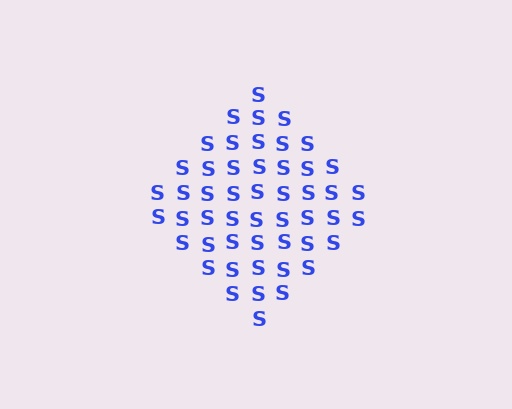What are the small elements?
The small elements are letter S's.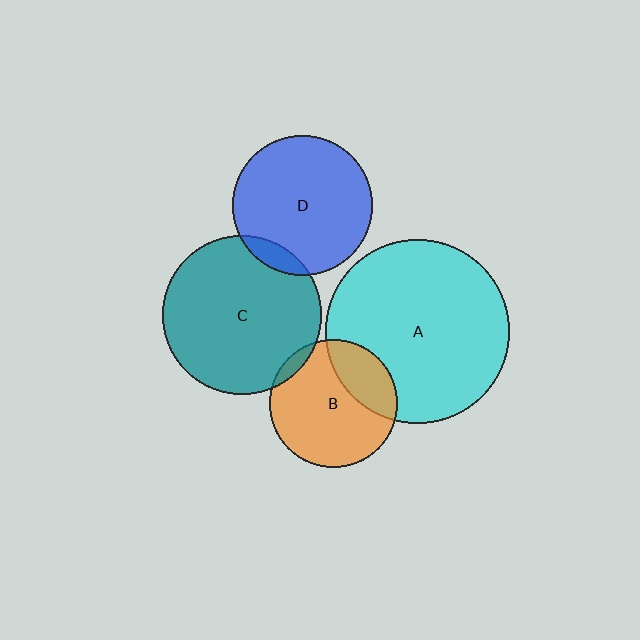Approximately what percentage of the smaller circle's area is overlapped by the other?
Approximately 25%.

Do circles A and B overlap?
Yes.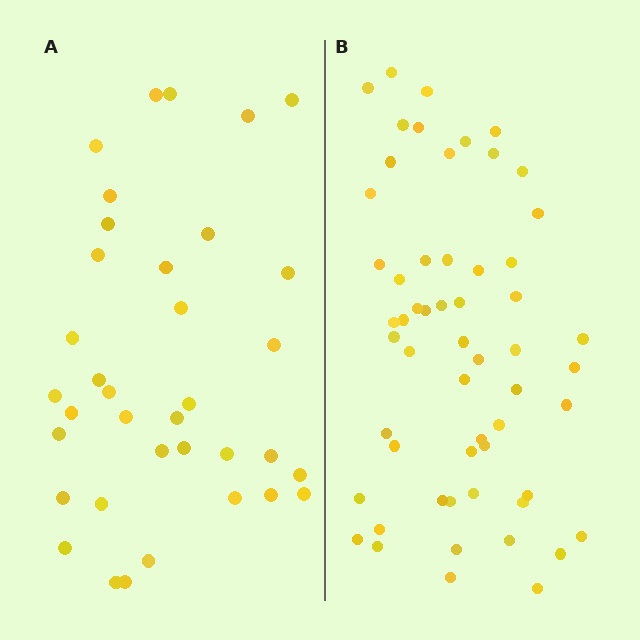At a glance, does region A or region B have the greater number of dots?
Region B (the right region) has more dots.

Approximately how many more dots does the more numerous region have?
Region B has approximately 20 more dots than region A.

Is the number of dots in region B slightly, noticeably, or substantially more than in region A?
Region B has substantially more. The ratio is roughly 1.6 to 1.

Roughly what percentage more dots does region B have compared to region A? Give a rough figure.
About 60% more.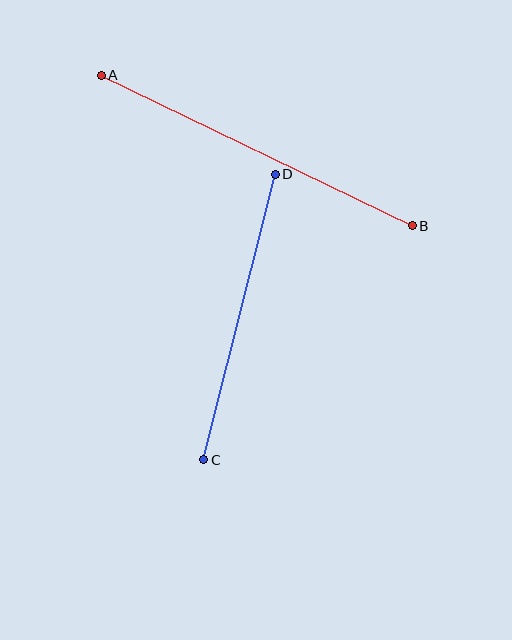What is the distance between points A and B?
The distance is approximately 345 pixels.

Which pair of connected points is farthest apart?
Points A and B are farthest apart.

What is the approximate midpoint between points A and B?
The midpoint is at approximately (257, 150) pixels.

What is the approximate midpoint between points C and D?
The midpoint is at approximately (240, 317) pixels.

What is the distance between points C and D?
The distance is approximately 295 pixels.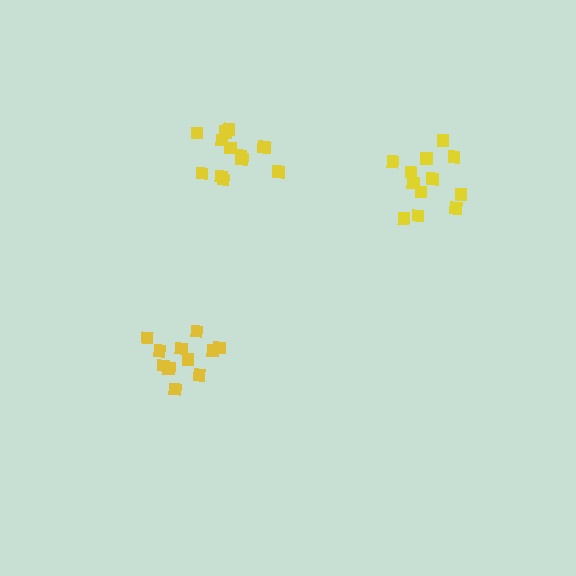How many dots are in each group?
Group 1: 12 dots, Group 2: 13 dots, Group 3: 12 dots (37 total).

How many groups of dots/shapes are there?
There are 3 groups.